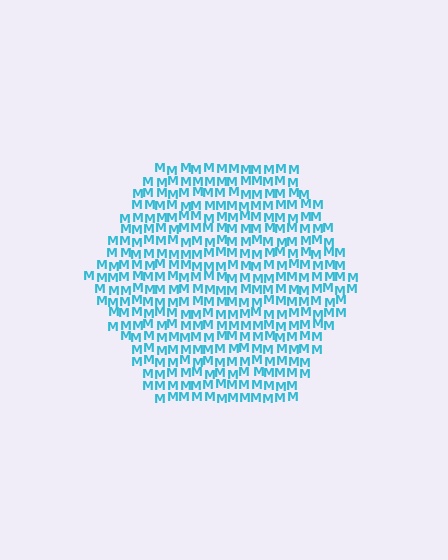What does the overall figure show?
The overall figure shows a hexagon.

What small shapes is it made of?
It is made of small letter M's.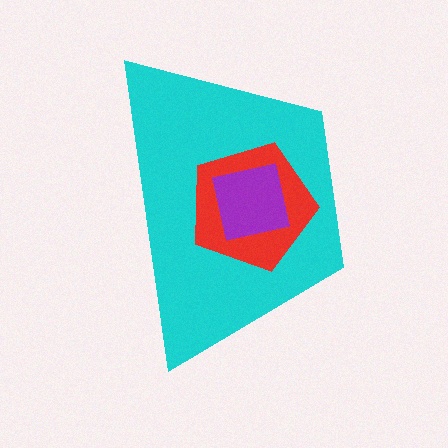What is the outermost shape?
The cyan trapezoid.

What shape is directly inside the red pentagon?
The purple square.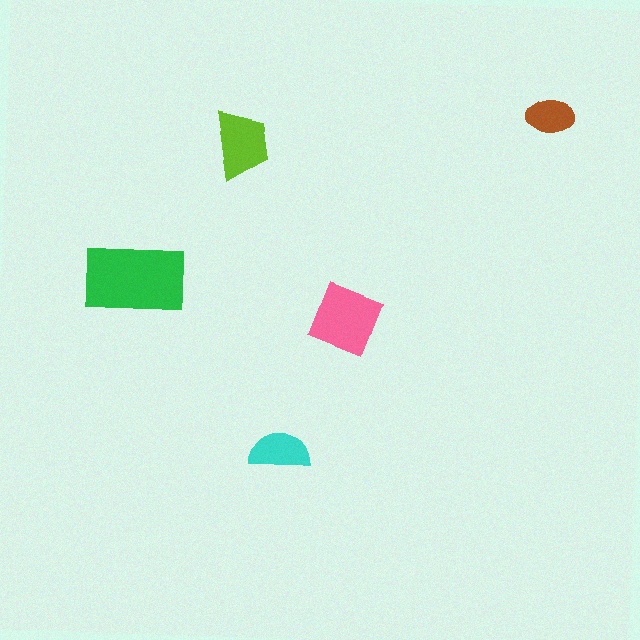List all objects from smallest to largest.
The brown ellipse, the cyan semicircle, the lime trapezoid, the pink square, the green rectangle.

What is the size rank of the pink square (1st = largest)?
2nd.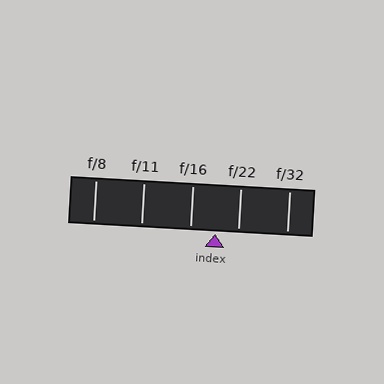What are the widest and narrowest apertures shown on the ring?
The widest aperture shown is f/8 and the narrowest is f/32.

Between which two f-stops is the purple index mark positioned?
The index mark is between f/16 and f/22.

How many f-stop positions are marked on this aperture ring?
There are 5 f-stop positions marked.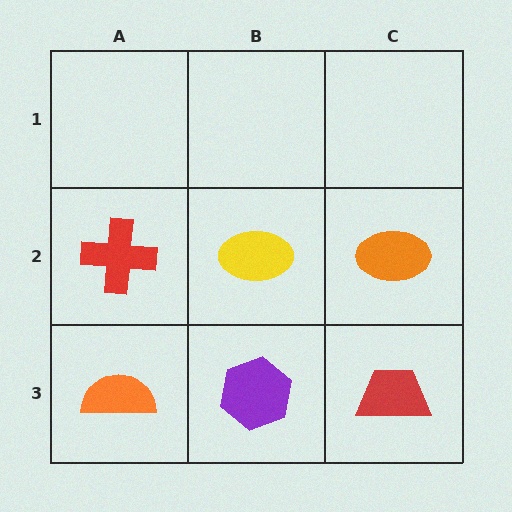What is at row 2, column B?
A yellow ellipse.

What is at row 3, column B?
A purple hexagon.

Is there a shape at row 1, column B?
No, that cell is empty.